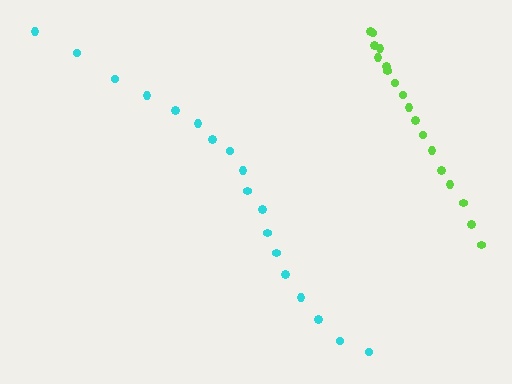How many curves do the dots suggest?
There are 2 distinct paths.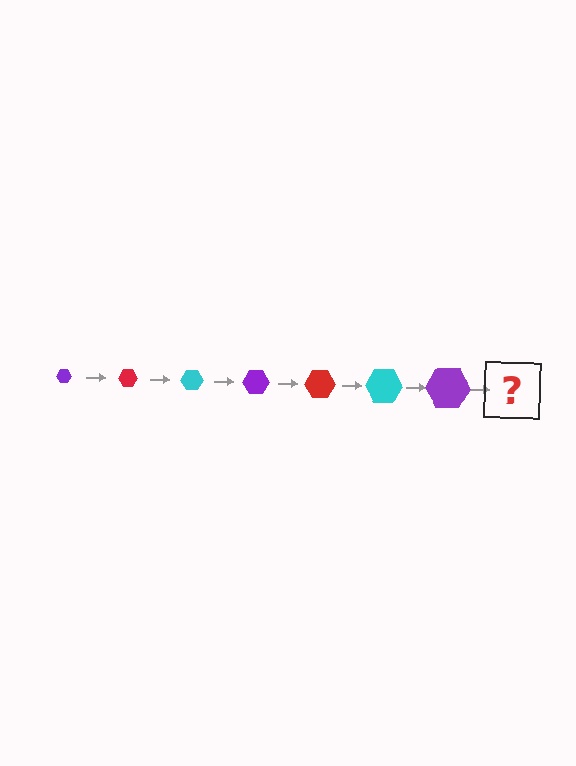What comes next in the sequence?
The next element should be a red hexagon, larger than the previous one.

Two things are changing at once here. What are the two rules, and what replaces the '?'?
The two rules are that the hexagon grows larger each step and the color cycles through purple, red, and cyan. The '?' should be a red hexagon, larger than the previous one.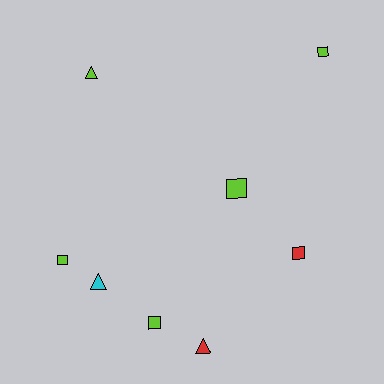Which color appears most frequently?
Lime, with 5 objects.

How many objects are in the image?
There are 8 objects.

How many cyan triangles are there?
There is 1 cyan triangle.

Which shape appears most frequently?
Square, with 5 objects.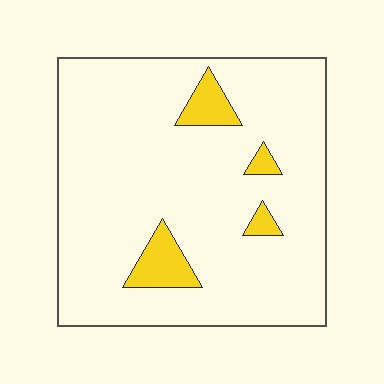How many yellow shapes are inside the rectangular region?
4.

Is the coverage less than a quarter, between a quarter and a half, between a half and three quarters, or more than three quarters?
Less than a quarter.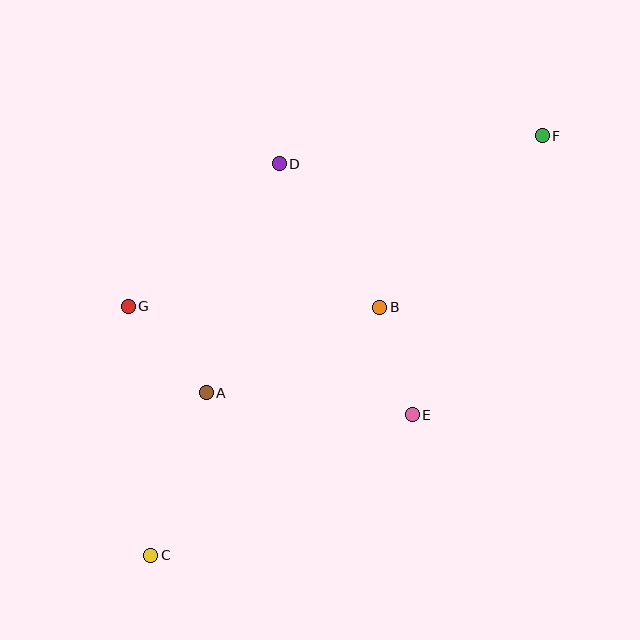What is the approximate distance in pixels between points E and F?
The distance between E and F is approximately 308 pixels.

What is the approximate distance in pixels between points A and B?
The distance between A and B is approximately 193 pixels.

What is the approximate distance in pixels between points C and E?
The distance between C and E is approximately 297 pixels.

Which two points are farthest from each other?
Points C and F are farthest from each other.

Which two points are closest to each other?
Points B and E are closest to each other.